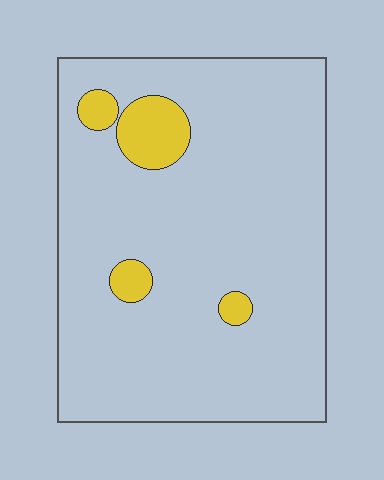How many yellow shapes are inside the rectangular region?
4.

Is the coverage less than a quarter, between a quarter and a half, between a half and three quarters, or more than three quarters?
Less than a quarter.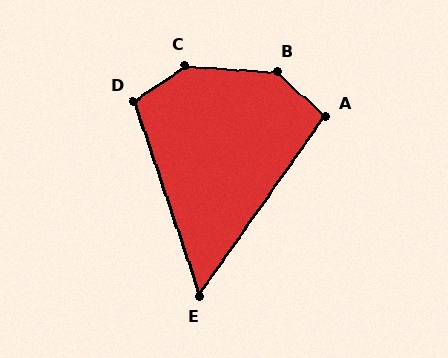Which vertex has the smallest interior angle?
E, at approximately 54 degrees.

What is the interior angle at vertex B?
Approximately 141 degrees (obtuse).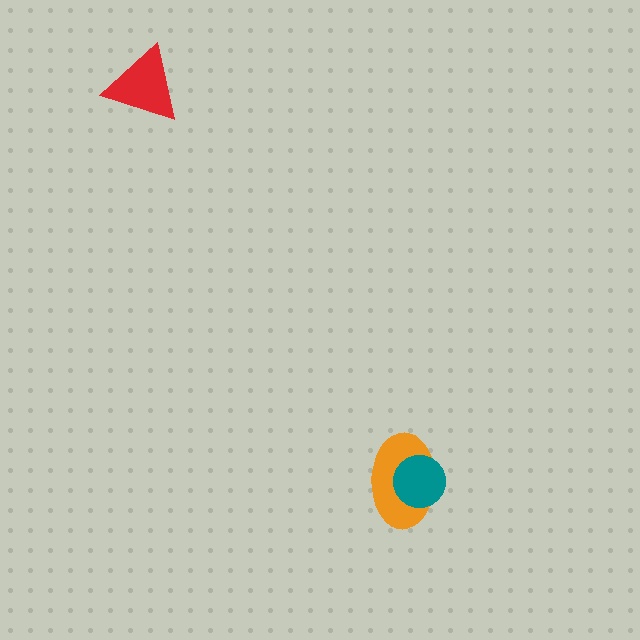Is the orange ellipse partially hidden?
Yes, it is partially covered by another shape.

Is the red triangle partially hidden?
No, no other shape covers it.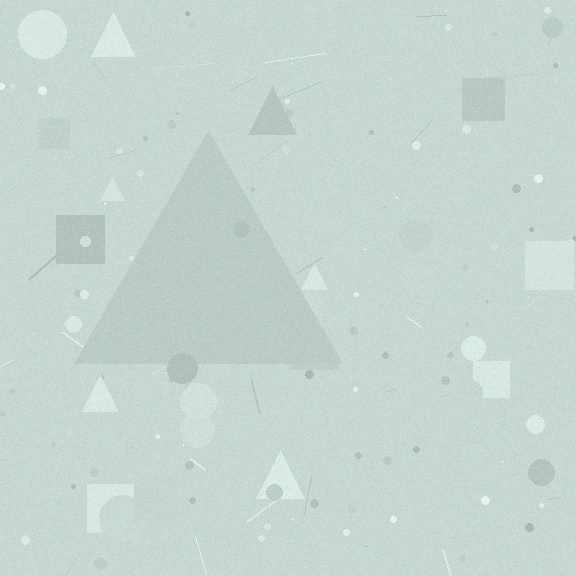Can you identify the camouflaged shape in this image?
The camouflaged shape is a triangle.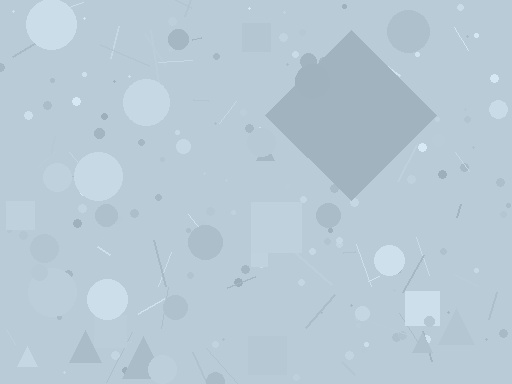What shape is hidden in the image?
A diamond is hidden in the image.